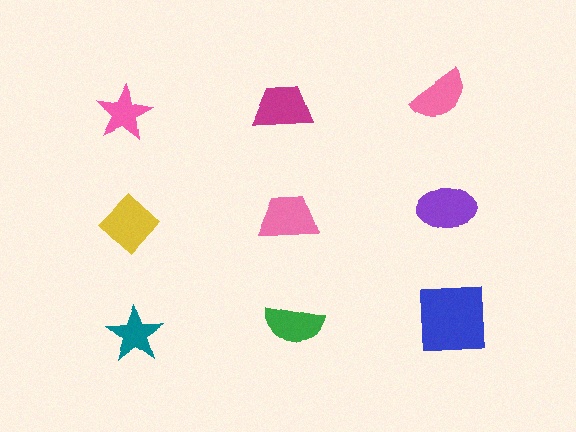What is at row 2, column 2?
A pink trapezoid.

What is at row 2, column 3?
A purple ellipse.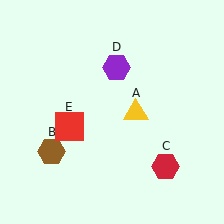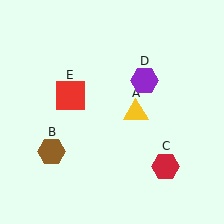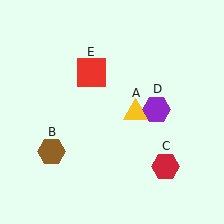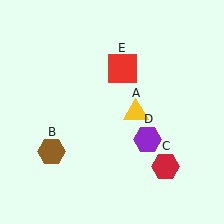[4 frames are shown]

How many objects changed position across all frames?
2 objects changed position: purple hexagon (object D), red square (object E).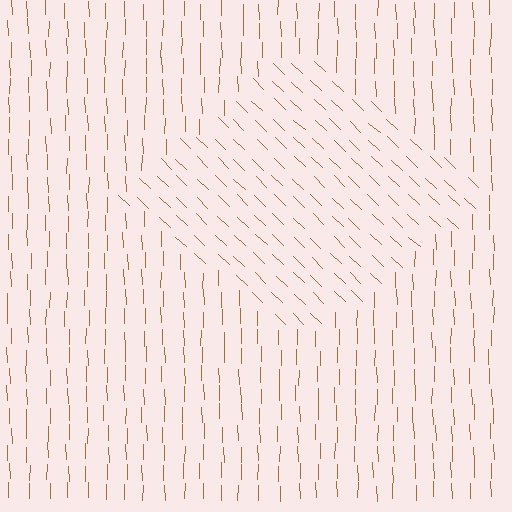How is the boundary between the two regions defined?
The boundary is defined purely by a change in line orientation (approximately 45 degrees difference). All lines are the same color and thickness.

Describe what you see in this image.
The image is filled with small brown line segments. A diamond region in the image has lines oriented differently from the surrounding lines, creating a visible texture boundary.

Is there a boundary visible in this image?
Yes, there is a texture boundary formed by a change in line orientation.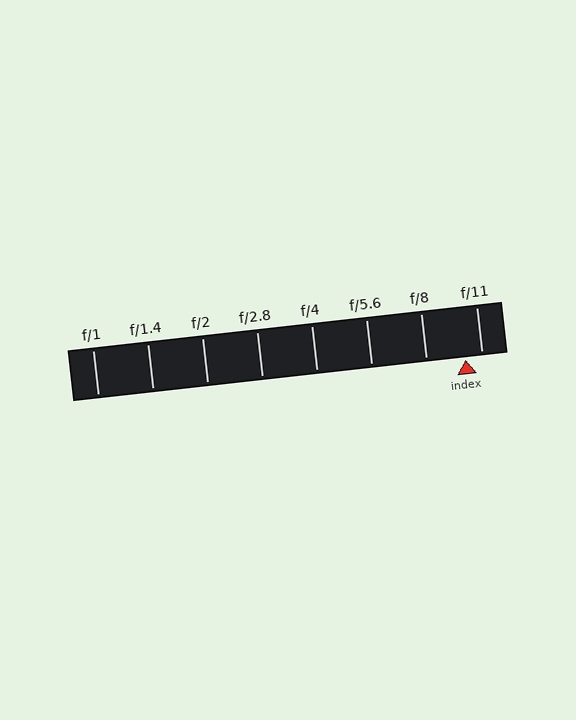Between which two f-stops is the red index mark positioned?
The index mark is between f/8 and f/11.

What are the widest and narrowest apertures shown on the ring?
The widest aperture shown is f/1 and the narrowest is f/11.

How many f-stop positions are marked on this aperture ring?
There are 8 f-stop positions marked.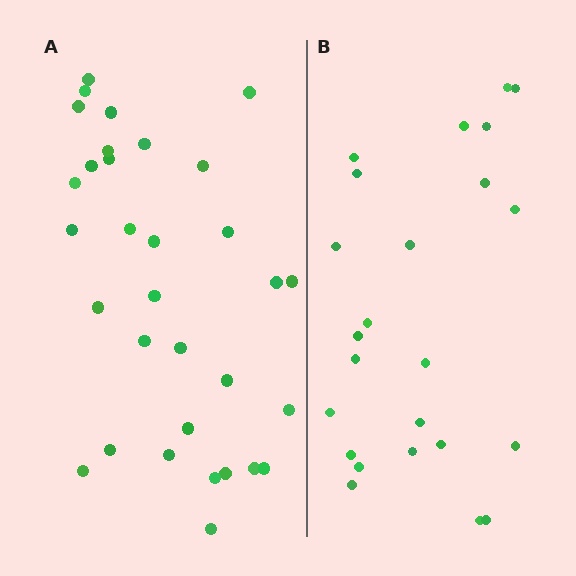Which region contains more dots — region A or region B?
Region A (the left region) has more dots.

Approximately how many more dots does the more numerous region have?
Region A has roughly 8 or so more dots than region B.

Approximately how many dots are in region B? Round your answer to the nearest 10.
About 20 dots. (The exact count is 24, which rounds to 20.)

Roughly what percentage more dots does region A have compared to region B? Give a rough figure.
About 35% more.